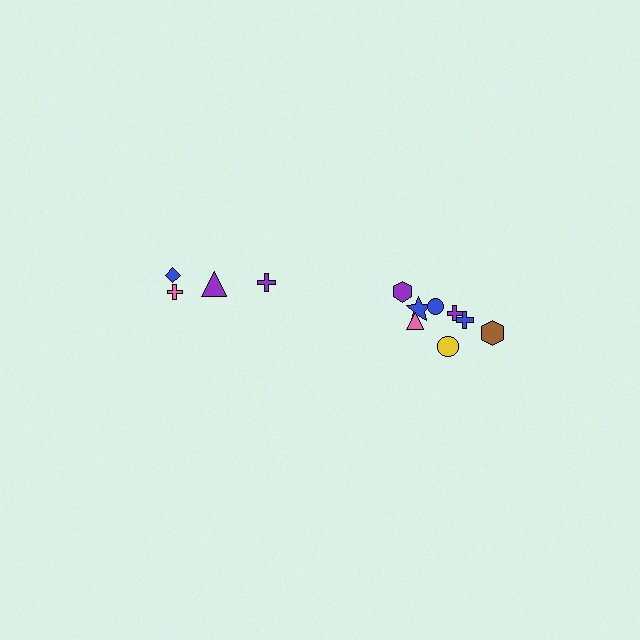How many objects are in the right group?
There are 8 objects.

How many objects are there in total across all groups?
There are 12 objects.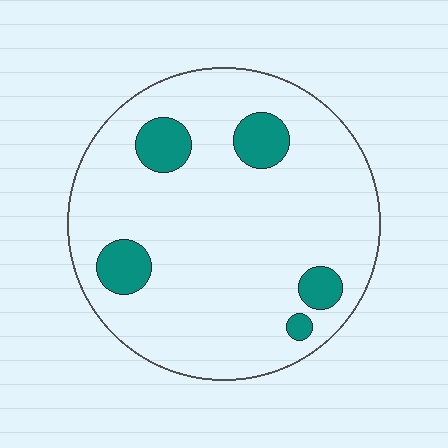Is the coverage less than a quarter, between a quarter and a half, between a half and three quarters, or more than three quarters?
Less than a quarter.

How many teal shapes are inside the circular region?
5.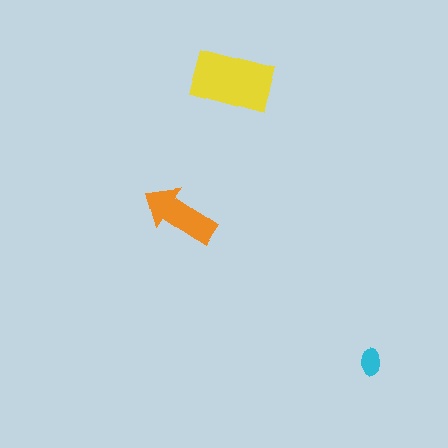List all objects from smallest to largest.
The cyan ellipse, the orange arrow, the yellow rectangle.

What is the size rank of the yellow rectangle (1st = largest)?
1st.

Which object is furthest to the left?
The orange arrow is leftmost.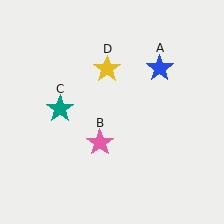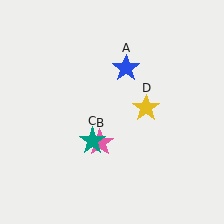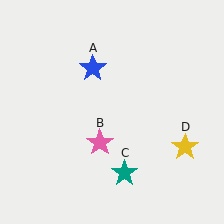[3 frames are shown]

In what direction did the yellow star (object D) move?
The yellow star (object D) moved down and to the right.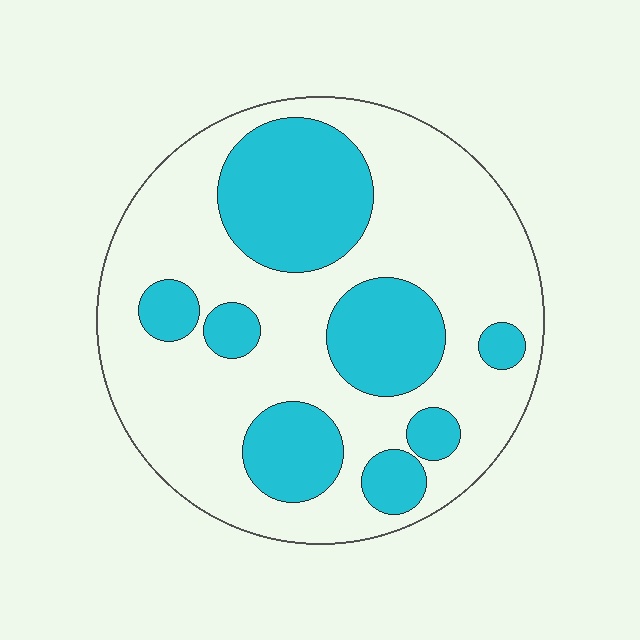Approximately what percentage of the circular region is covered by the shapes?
Approximately 35%.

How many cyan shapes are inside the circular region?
8.